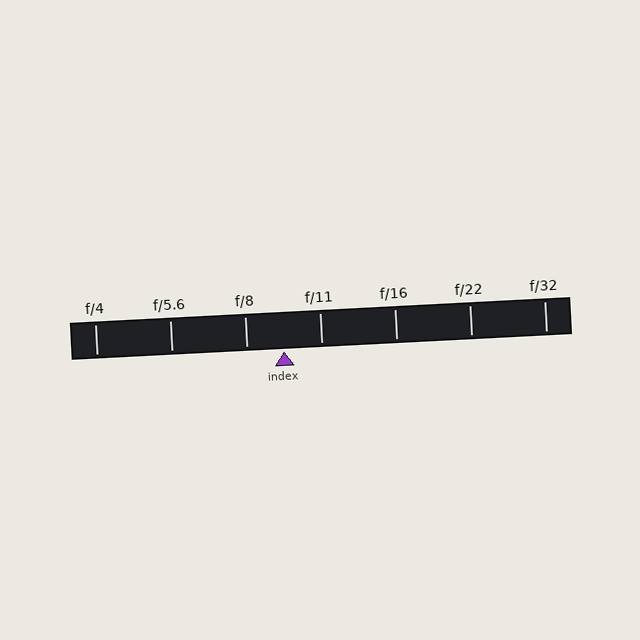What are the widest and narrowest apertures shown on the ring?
The widest aperture shown is f/4 and the narrowest is f/32.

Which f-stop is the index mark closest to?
The index mark is closest to f/11.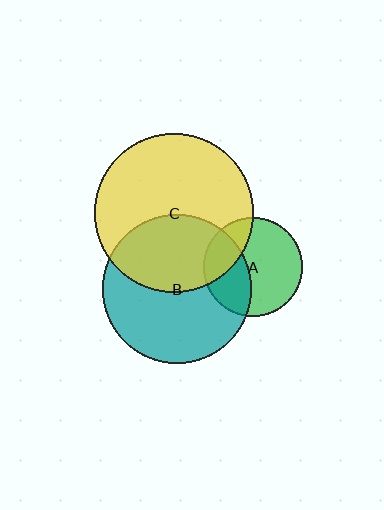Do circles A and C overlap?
Yes.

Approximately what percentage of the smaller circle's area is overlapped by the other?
Approximately 25%.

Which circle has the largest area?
Circle C (yellow).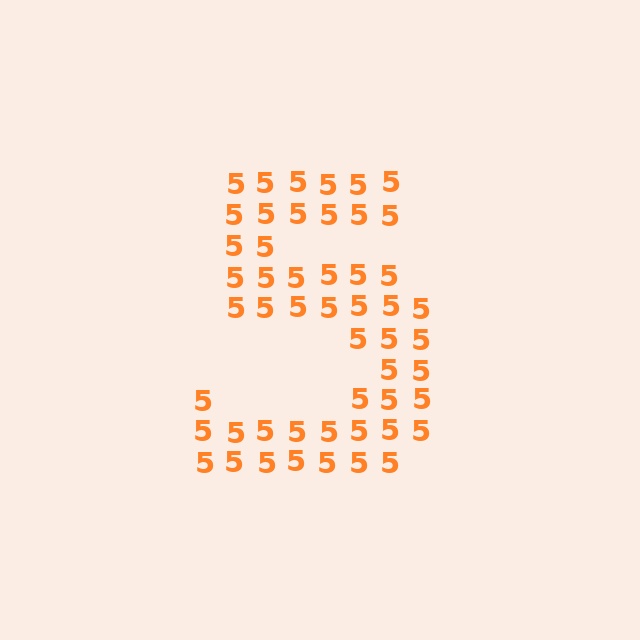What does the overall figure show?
The overall figure shows the digit 5.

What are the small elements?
The small elements are digit 5's.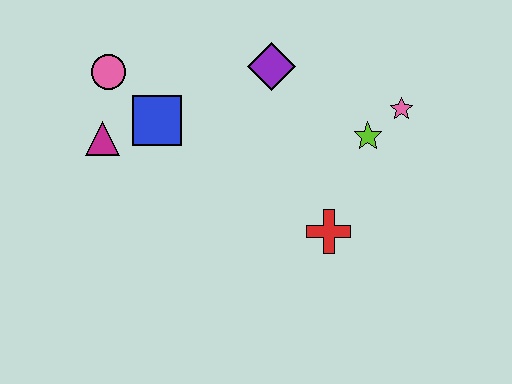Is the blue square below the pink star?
Yes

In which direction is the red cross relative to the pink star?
The red cross is below the pink star.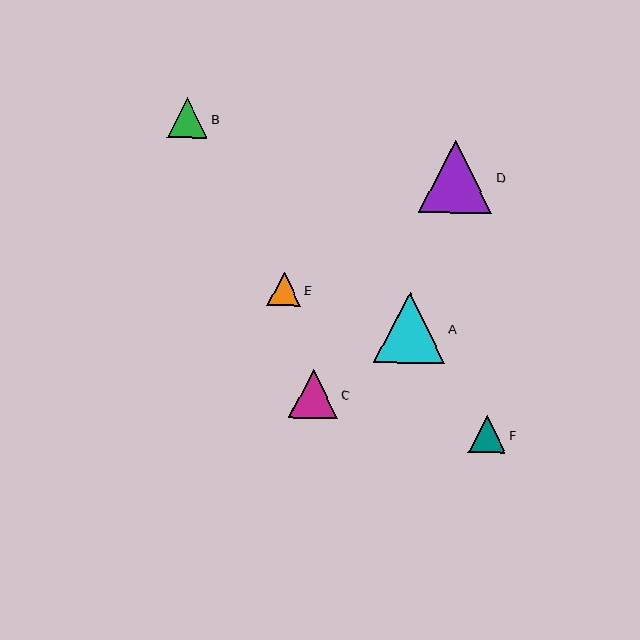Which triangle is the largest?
Triangle D is the largest with a size of approximately 73 pixels.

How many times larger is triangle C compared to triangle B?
Triangle C is approximately 1.2 times the size of triangle B.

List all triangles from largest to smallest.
From largest to smallest: D, A, C, B, F, E.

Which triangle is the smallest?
Triangle E is the smallest with a size of approximately 34 pixels.